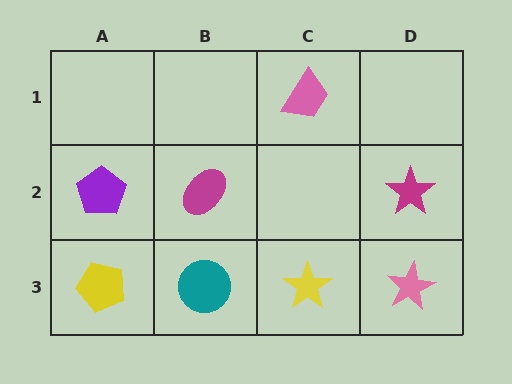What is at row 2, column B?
A magenta ellipse.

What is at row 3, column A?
A yellow pentagon.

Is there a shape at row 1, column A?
No, that cell is empty.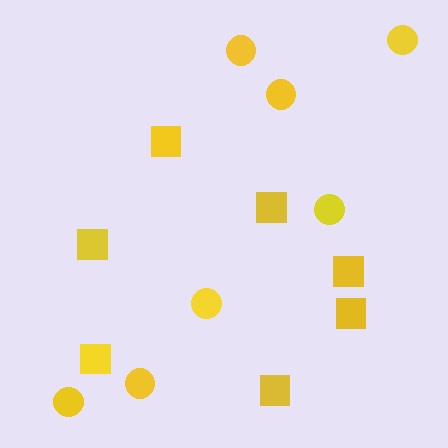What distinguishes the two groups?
There are 2 groups: one group of circles (7) and one group of squares (7).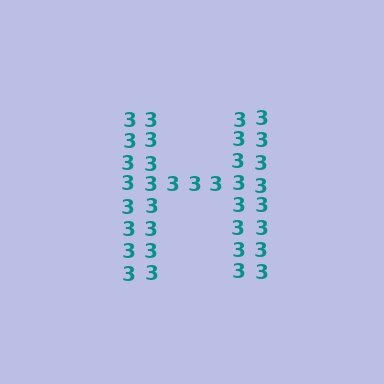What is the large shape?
The large shape is the letter H.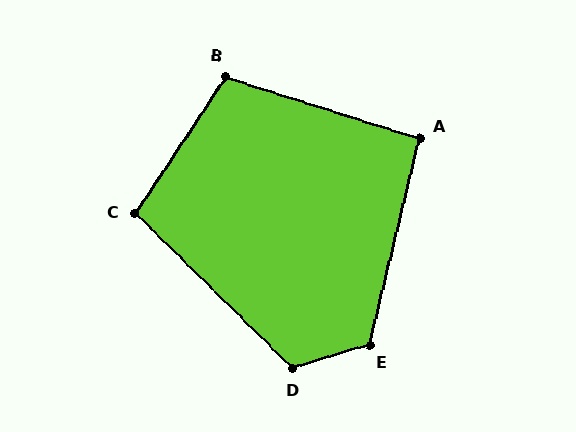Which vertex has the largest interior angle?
E, at approximately 120 degrees.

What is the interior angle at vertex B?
Approximately 106 degrees (obtuse).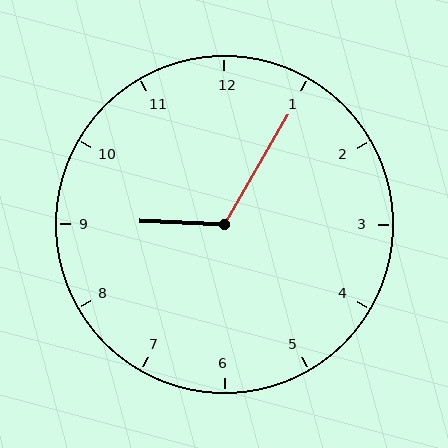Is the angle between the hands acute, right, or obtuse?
It is obtuse.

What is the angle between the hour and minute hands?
Approximately 118 degrees.